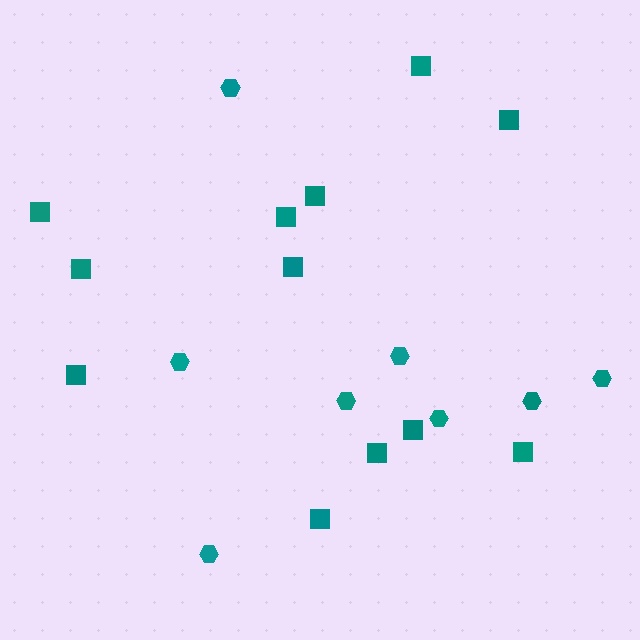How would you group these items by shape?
There are 2 groups: one group of squares (12) and one group of hexagons (8).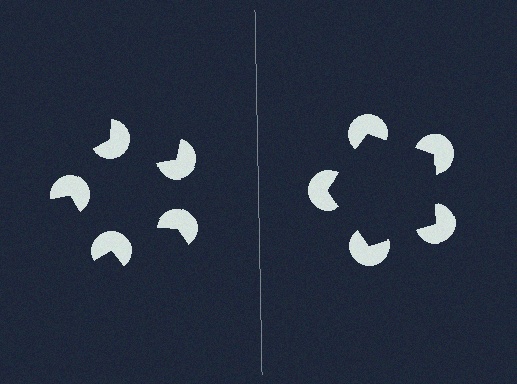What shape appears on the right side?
An illusory pentagon.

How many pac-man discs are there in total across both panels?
10 — 5 on each side.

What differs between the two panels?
The pac-man discs are positioned identically on both sides; only the wedge orientations differ. On the right they align to a pentagon; on the left they are misaligned.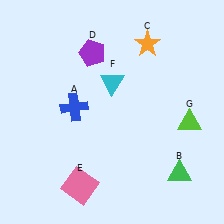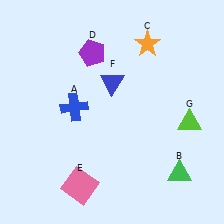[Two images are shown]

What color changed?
The triangle (F) changed from cyan in Image 1 to blue in Image 2.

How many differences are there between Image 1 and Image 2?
There is 1 difference between the two images.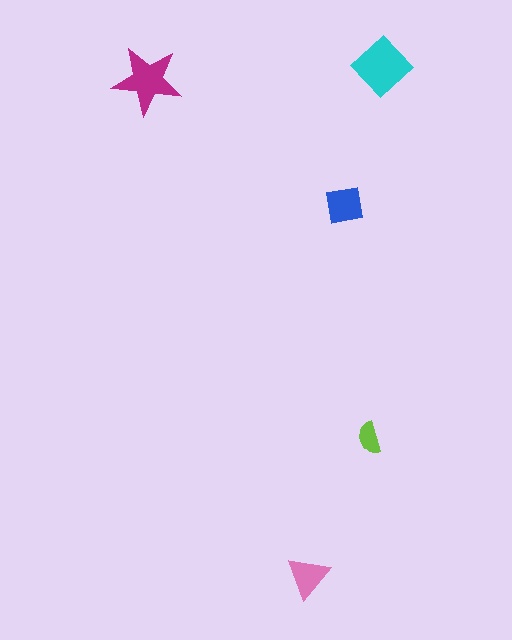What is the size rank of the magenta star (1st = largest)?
2nd.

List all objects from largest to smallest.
The cyan diamond, the magenta star, the blue square, the pink triangle, the lime semicircle.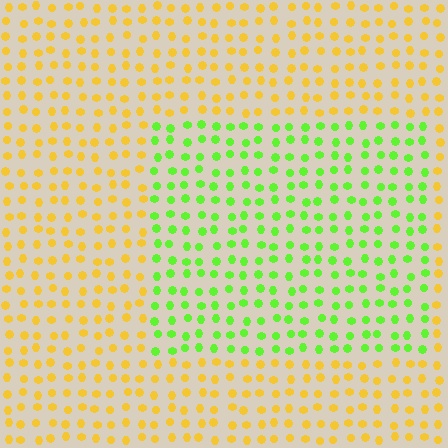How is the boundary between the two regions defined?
The boundary is defined purely by a slight shift in hue (about 60 degrees). Spacing, size, and orientation are identical on both sides.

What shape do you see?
I see a rectangle.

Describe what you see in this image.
The image is filled with small yellow elements in a uniform arrangement. A rectangle-shaped region is visible where the elements are tinted to a slightly different hue, forming a subtle color boundary.